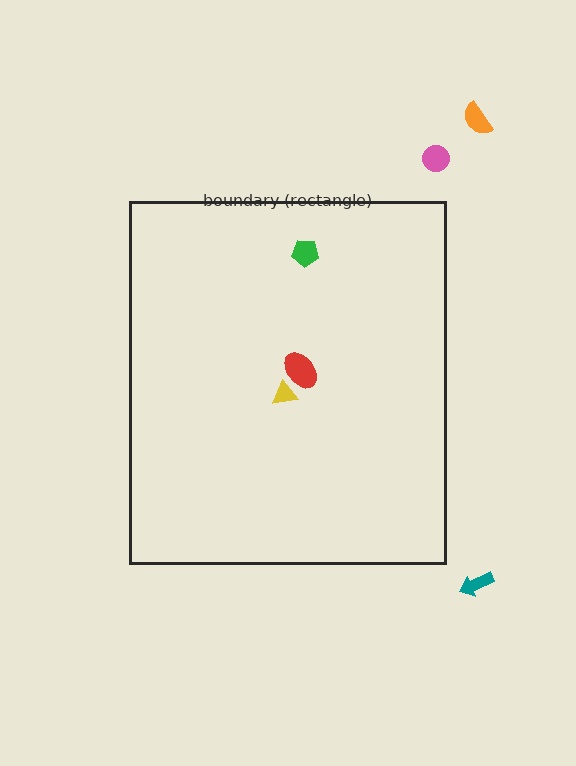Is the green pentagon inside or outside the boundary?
Inside.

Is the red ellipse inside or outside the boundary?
Inside.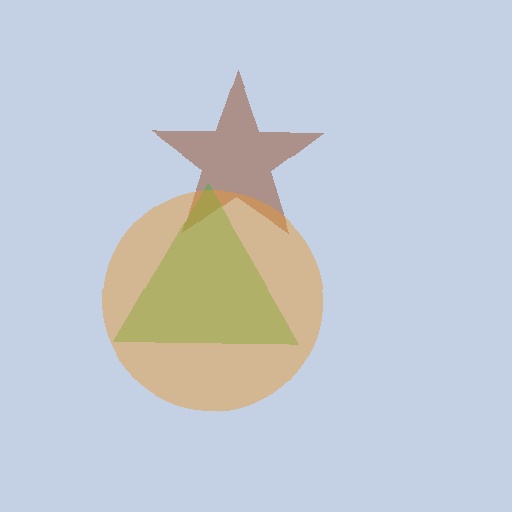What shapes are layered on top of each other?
The layered shapes are: a brown star, a green triangle, an orange circle.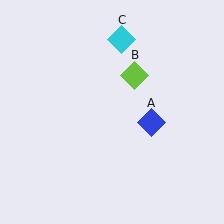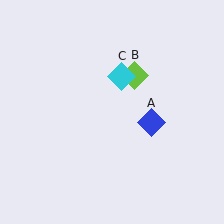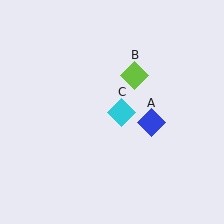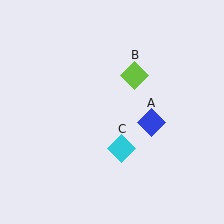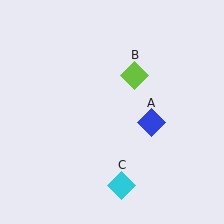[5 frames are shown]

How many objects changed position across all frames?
1 object changed position: cyan diamond (object C).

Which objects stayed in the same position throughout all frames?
Blue diamond (object A) and lime diamond (object B) remained stationary.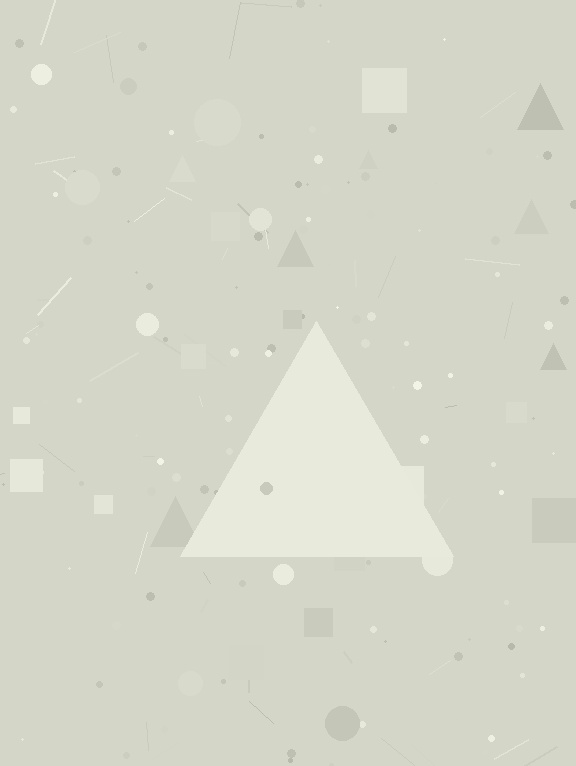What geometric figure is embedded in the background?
A triangle is embedded in the background.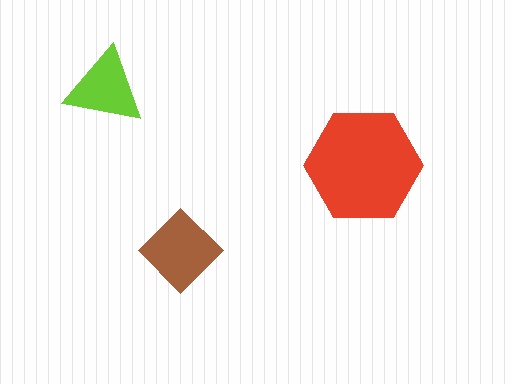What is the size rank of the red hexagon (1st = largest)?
1st.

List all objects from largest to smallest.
The red hexagon, the brown diamond, the lime triangle.